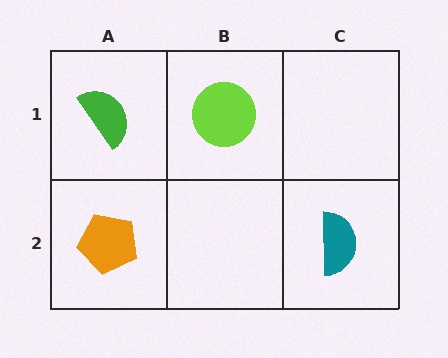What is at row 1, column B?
A lime circle.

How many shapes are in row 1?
2 shapes.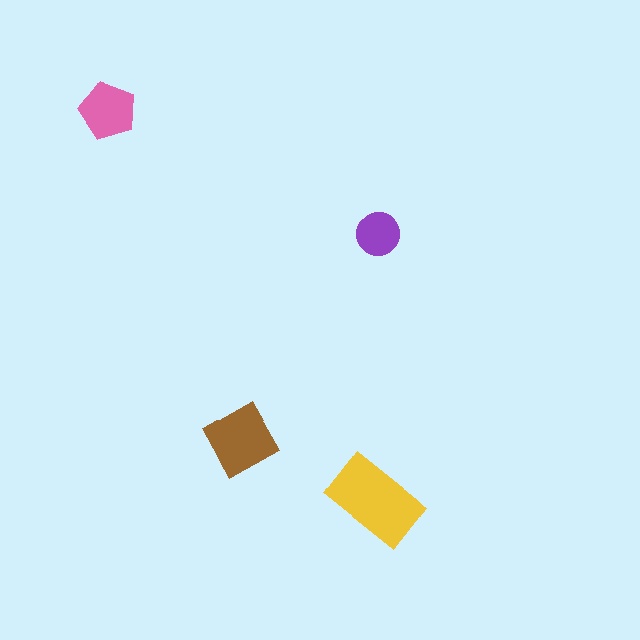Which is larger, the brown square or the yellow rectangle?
The yellow rectangle.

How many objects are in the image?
There are 4 objects in the image.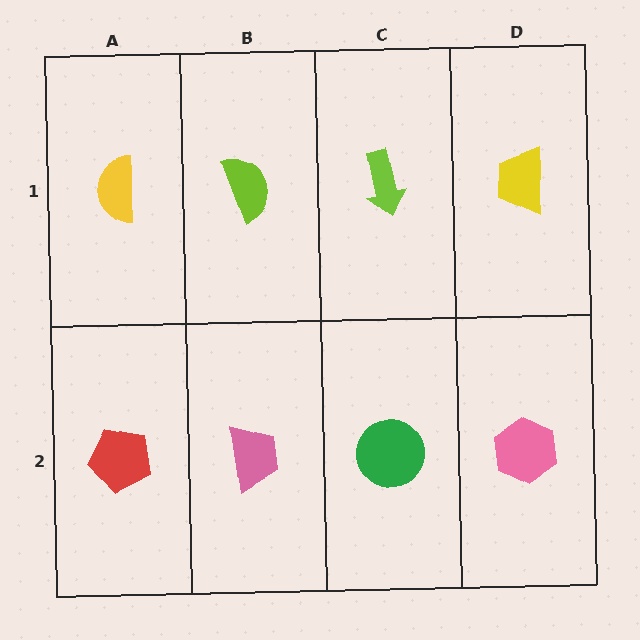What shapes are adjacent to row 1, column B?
A pink trapezoid (row 2, column B), a yellow semicircle (row 1, column A), a lime arrow (row 1, column C).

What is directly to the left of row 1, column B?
A yellow semicircle.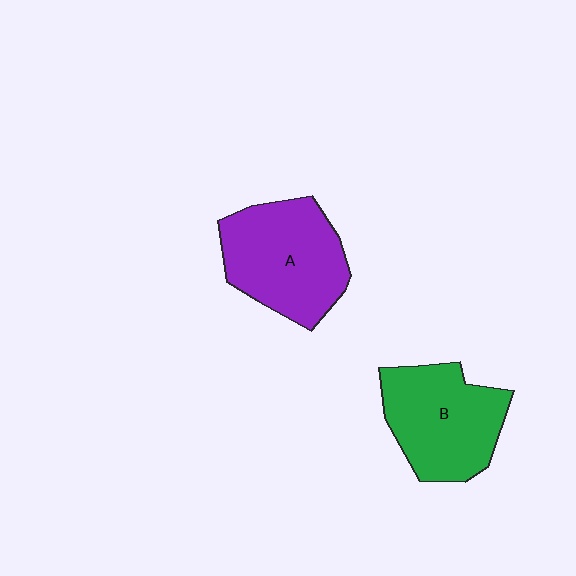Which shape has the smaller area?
Shape B (green).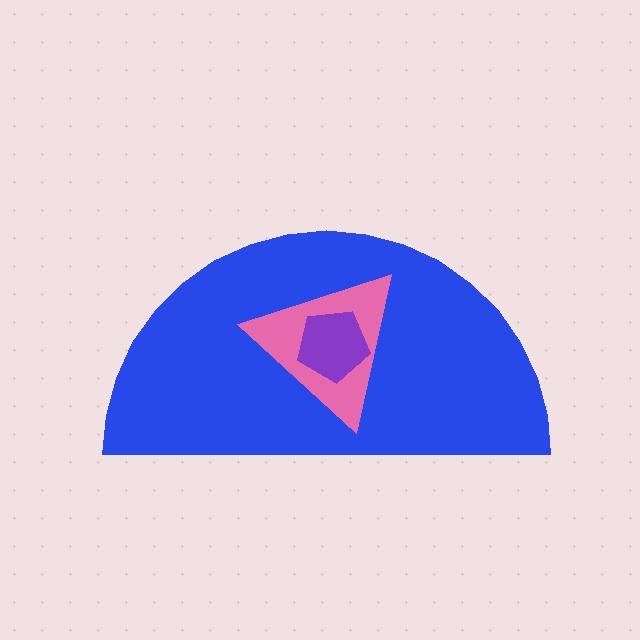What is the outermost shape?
The blue semicircle.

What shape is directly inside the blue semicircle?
The pink triangle.